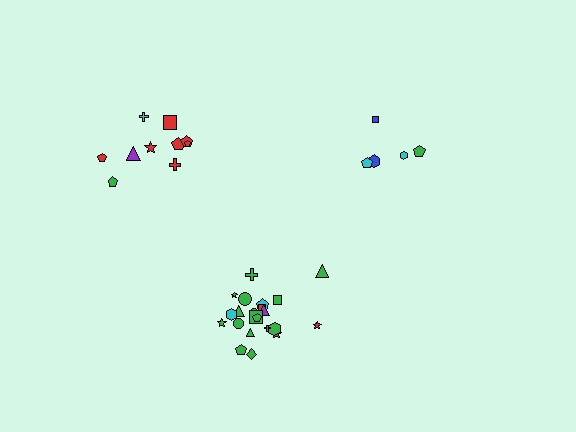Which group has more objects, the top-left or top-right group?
The top-left group.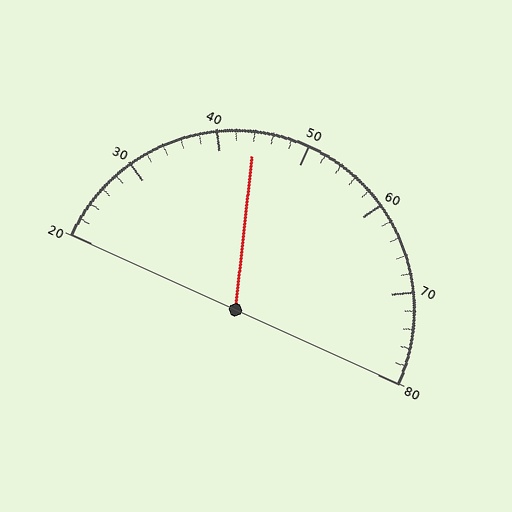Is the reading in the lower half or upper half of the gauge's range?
The reading is in the lower half of the range (20 to 80).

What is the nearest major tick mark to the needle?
The nearest major tick mark is 40.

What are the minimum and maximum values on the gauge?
The gauge ranges from 20 to 80.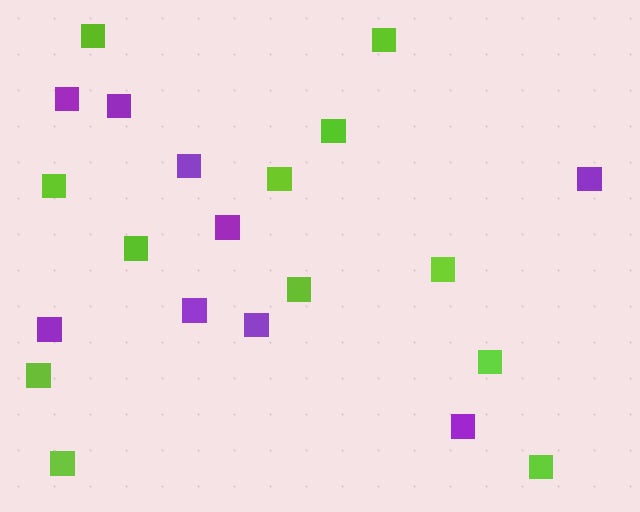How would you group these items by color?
There are 2 groups: one group of lime squares (12) and one group of purple squares (9).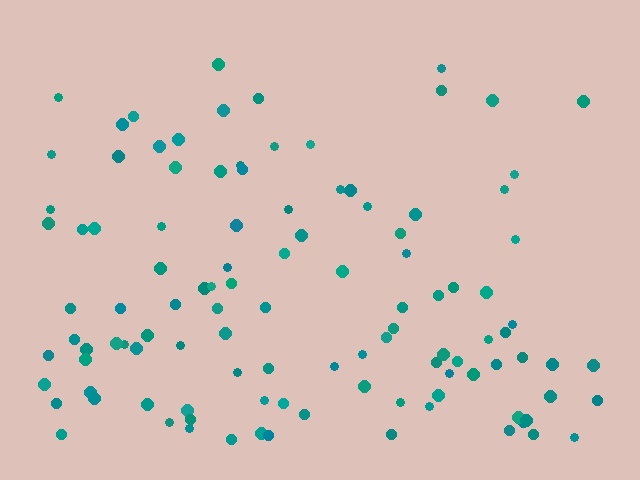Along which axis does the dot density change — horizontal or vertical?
Vertical.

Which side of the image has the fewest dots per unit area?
The top.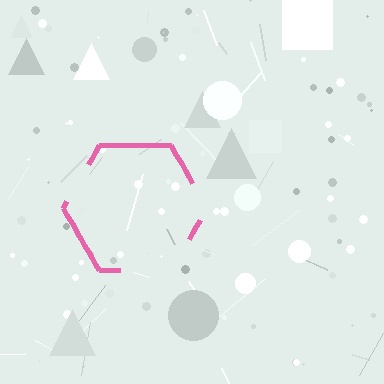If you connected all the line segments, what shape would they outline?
They would outline a hexagon.